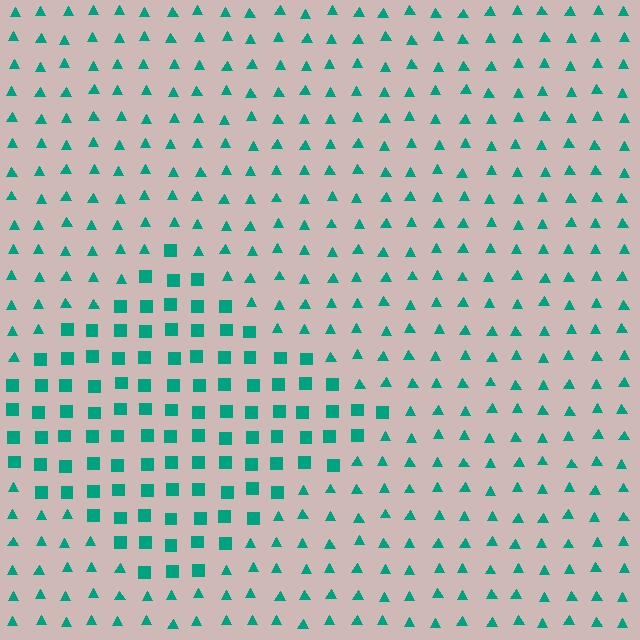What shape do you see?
I see a diamond.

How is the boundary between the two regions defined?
The boundary is defined by a change in element shape: squares inside vs. triangles outside. All elements share the same color and spacing.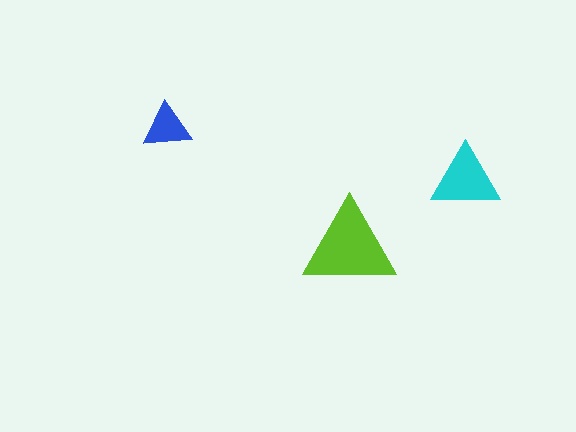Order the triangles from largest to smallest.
the lime one, the cyan one, the blue one.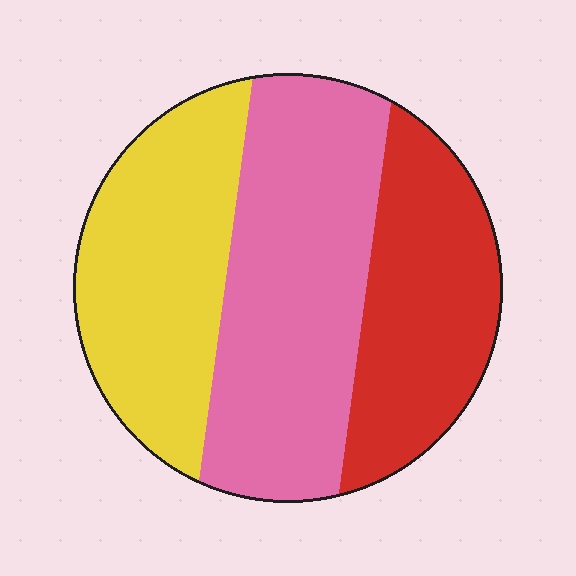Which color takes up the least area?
Red, at roughly 30%.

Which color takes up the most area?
Pink, at roughly 40%.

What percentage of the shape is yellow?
Yellow takes up about one third (1/3) of the shape.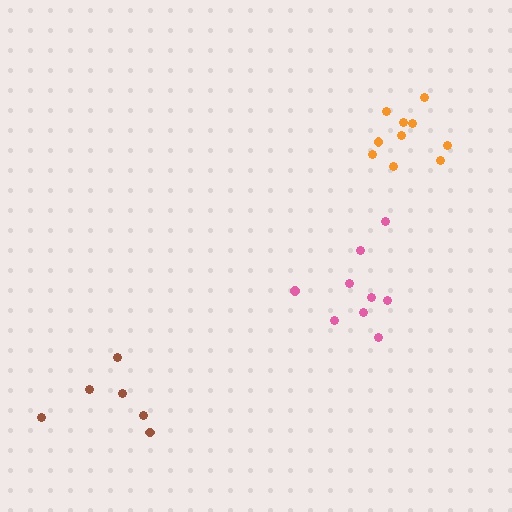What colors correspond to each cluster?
The clusters are colored: brown, pink, orange.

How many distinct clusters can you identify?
There are 3 distinct clusters.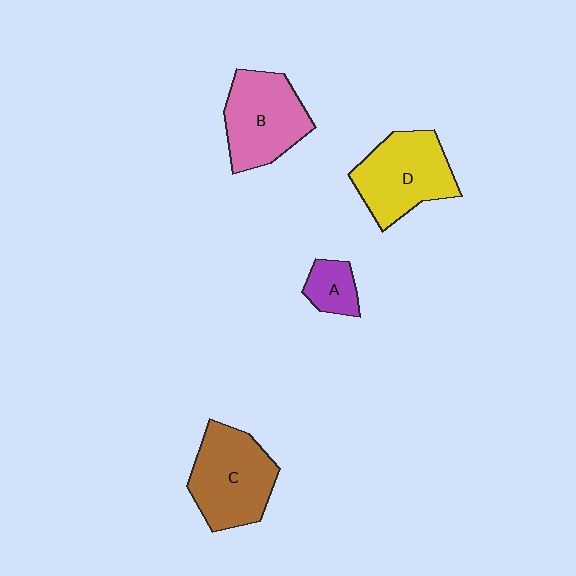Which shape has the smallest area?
Shape A (purple).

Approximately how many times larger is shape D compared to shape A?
Approximately 2.7 times.